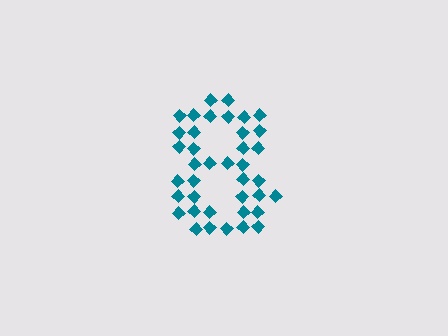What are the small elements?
The small elements are diamonds.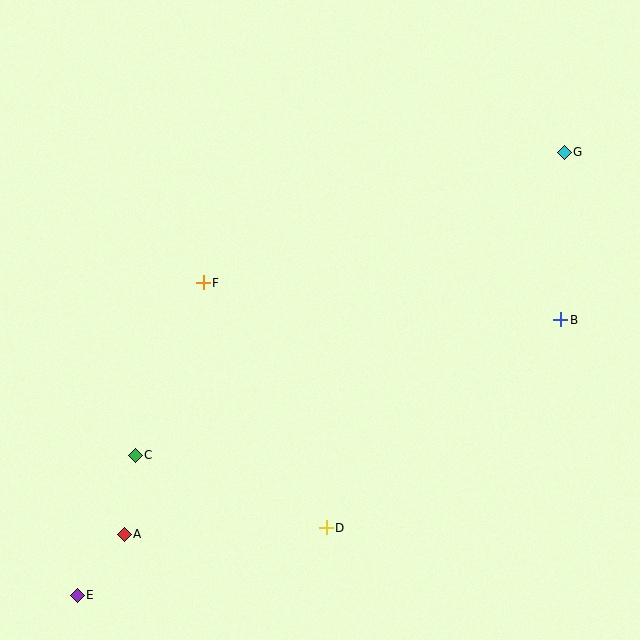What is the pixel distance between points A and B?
The distance between A and B is 486 pixels.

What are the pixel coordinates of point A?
Point A is at (124, 534).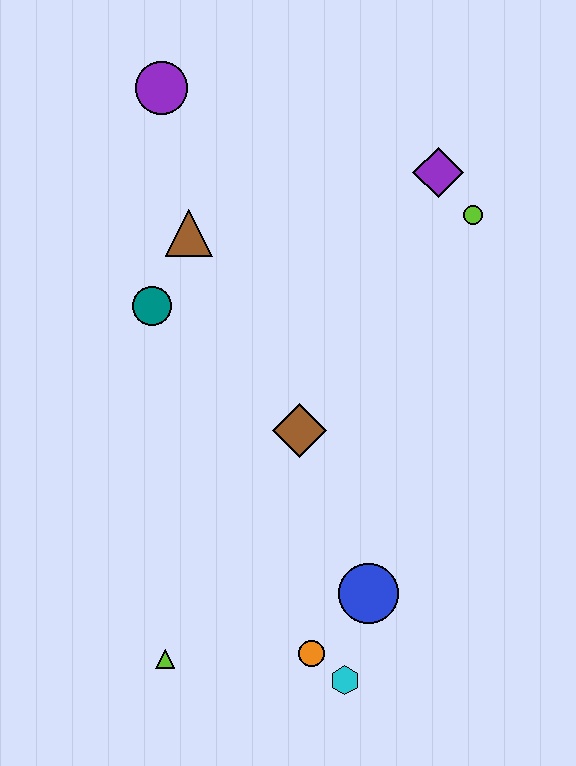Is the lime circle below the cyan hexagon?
No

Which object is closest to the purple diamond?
The lime circle is closest to the purple diamond.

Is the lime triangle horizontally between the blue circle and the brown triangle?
No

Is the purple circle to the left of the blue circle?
Yes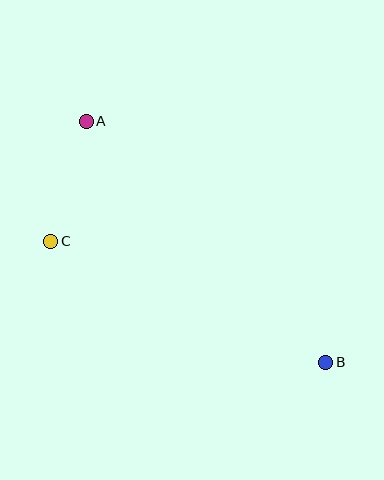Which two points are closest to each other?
Points A and C are closest to each other.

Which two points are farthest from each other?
Points A and B are farthest from each other.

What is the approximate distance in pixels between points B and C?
The distance between B and C is approximately 301 pixels.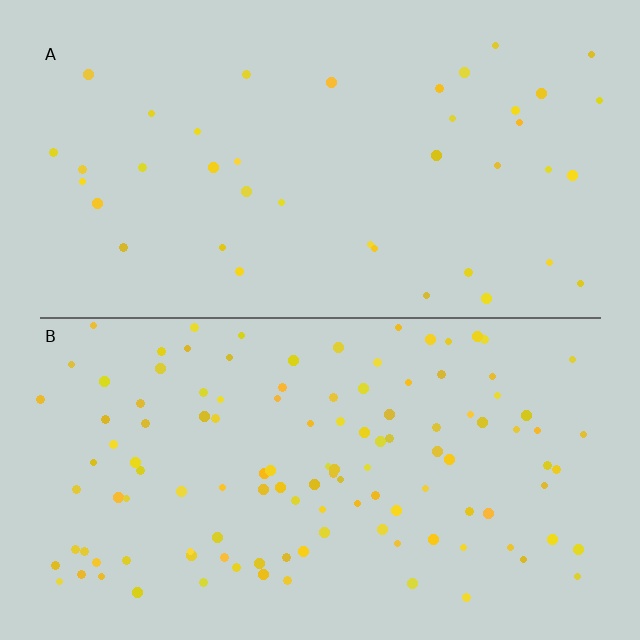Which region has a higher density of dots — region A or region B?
B (the bottom).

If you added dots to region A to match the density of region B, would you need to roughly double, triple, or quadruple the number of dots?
Approximately triple.